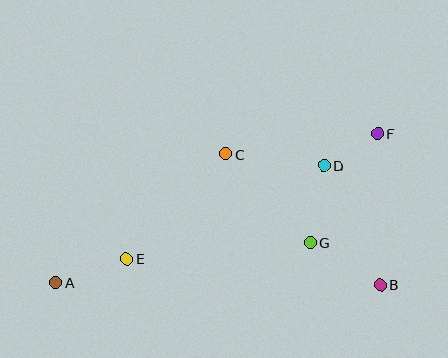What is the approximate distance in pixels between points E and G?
The distance between E and G is approximately 184 pixels.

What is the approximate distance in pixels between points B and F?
The distance between B and F is approximately 152 pixels.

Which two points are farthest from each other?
Points A and F are farthest from each other.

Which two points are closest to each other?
Points D and F are closest to each other.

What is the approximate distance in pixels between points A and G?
The distance between A and G is approximately 258 pixels.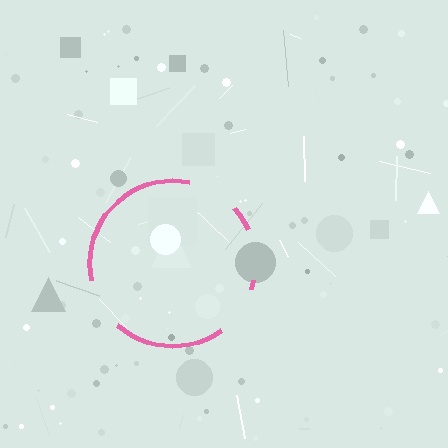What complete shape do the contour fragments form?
The contour fragments form a circle.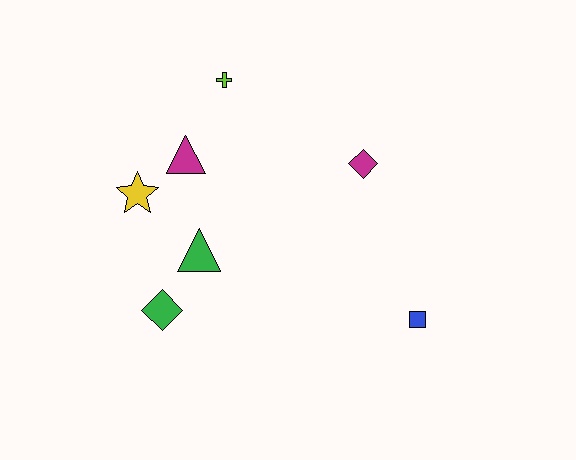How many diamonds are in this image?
There are 2 diamonds.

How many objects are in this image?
There are 7 objects.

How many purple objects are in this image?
There are no purple objects.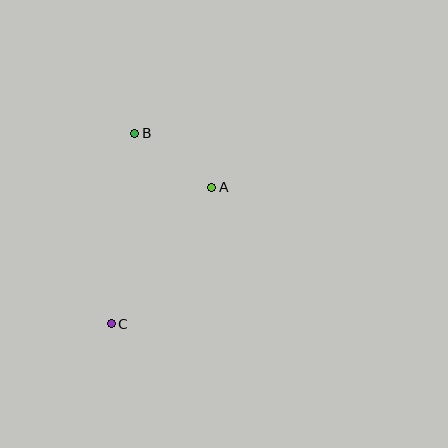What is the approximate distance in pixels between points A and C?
The distance between A and C is approximately 169 pixels.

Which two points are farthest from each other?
Points B and C are farthest from each other.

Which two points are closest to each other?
Points A and B are closest to each other.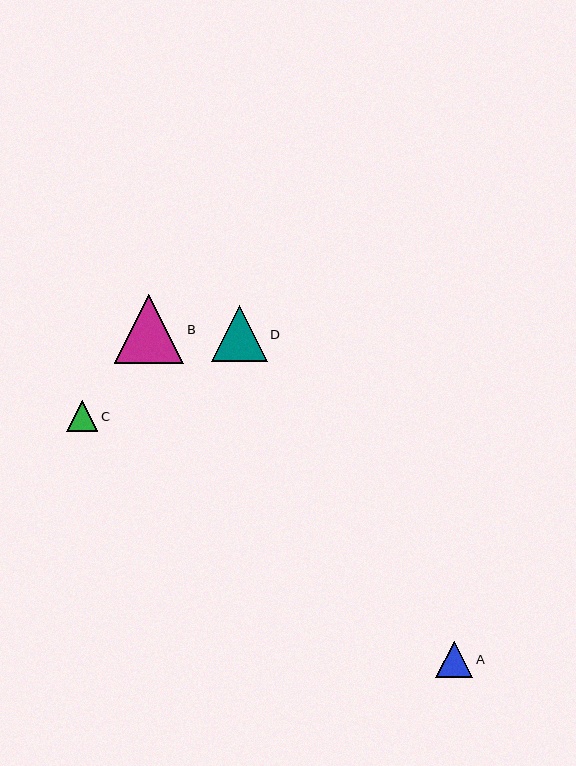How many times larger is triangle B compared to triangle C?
Triangle B is approximately 2.2 times the size of triangle C.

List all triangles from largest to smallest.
From largest to smallest: B, D, A, C.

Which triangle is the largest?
Triangle B is the largest with a size of approximately 70 pixels.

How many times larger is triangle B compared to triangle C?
Triangle B is approximately 2.2 times the size of triangle C.